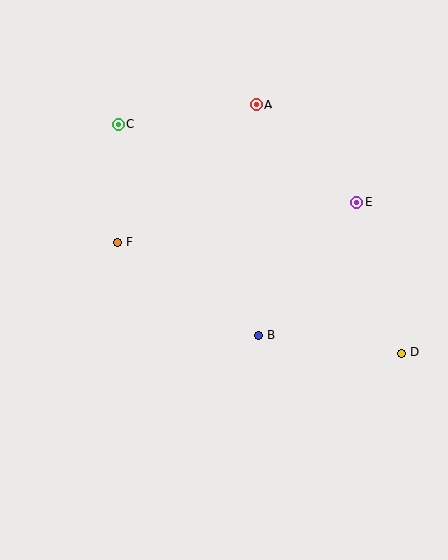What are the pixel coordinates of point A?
Point A is at (256, 105).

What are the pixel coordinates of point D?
Point D is at (402, 353).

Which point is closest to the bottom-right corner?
Point D is closest to the bottom-right corner.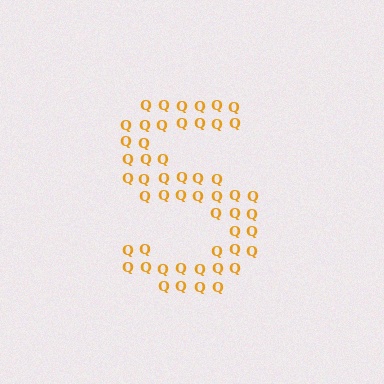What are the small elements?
The small elements are letter Q's.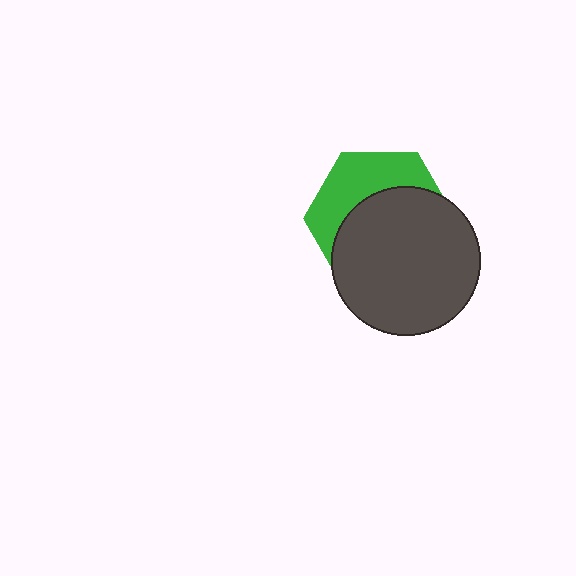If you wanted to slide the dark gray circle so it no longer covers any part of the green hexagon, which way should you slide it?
Slide it down — that is the most direct way to separate the two shapes.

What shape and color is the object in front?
The object in front is a dark gray circle.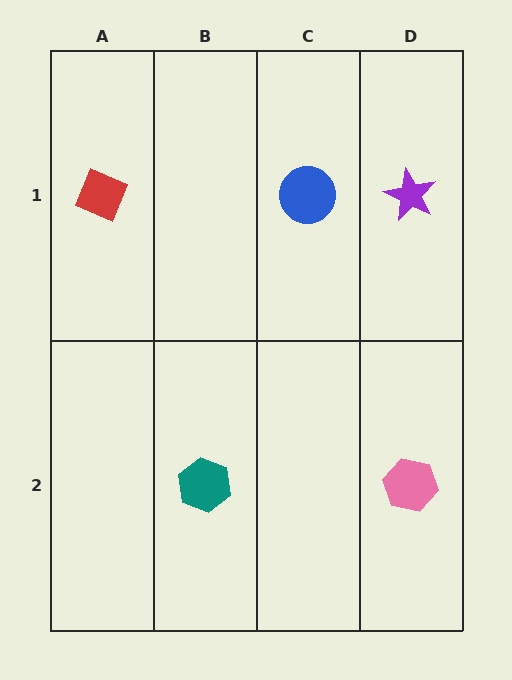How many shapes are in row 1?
3 shapes.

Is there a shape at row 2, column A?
No, that cell is empty.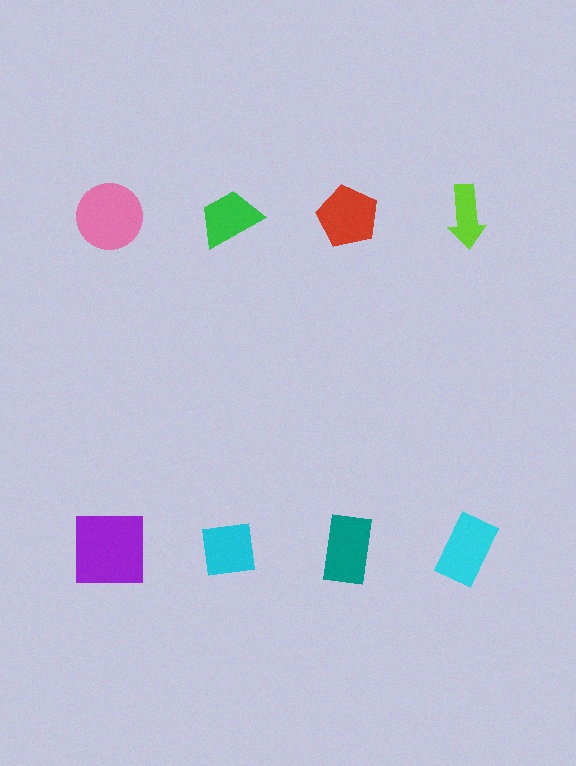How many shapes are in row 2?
4 shapes.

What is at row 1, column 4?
A lime arrow.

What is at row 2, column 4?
A cyan rectangle.